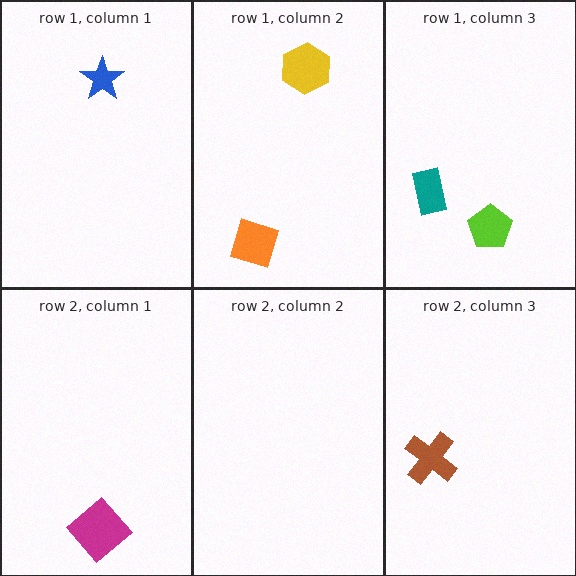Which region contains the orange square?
The row 1, column 2 region.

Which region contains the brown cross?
The row 2, column 3 region.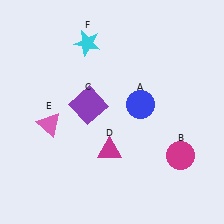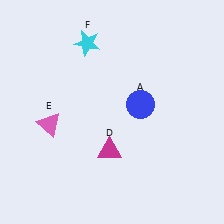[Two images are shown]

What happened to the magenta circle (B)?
The magenta circle (B) was removed in Image 2. It was in the bottom-right area of Image 1.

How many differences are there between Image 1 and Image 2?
There are 2 differences between the two images.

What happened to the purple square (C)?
The purple square (C) was removed in Image 2. It was in the top-left area of Image 1.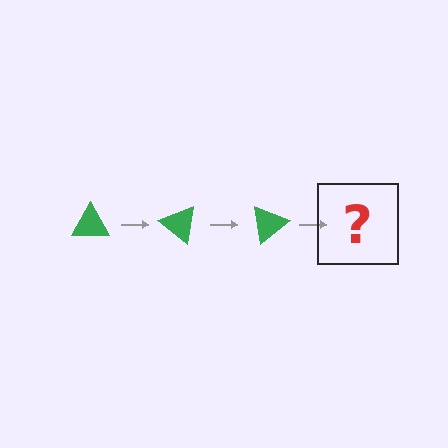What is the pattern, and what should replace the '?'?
The pattern is that the triangle rotates 40 degrees each step. The '?' should be a green triangle rotated 120 degrees.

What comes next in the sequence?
The next element should be a green triangle rotated 120 degrees.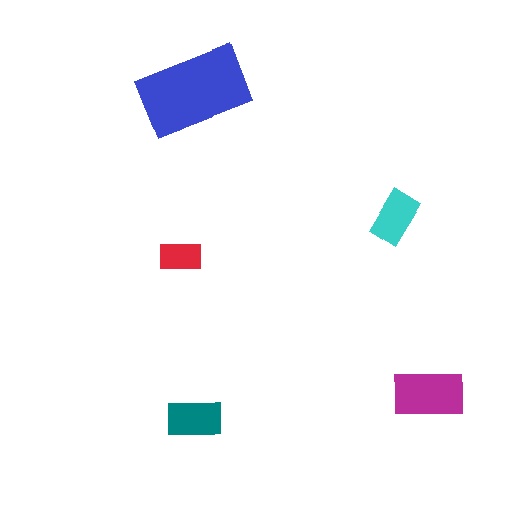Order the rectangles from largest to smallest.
the blue one, the magenta one, the teal one, the cyan one, the red one.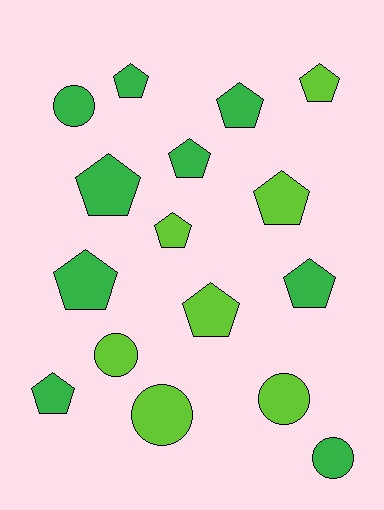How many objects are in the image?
There are 16 objects.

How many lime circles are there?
There are 3 lime circles.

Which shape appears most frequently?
Pentagon, with 11 objects.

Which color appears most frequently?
Green, with 9 objects.